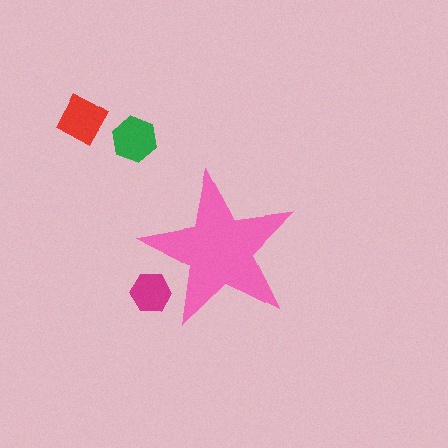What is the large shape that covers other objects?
A pink star.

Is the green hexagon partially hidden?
No, the green hexagon is fully visible.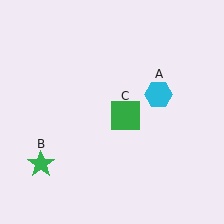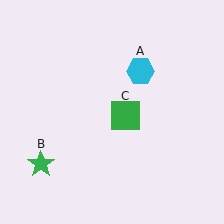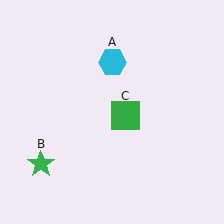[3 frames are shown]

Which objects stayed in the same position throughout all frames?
Green star (object B) and green square (object C) remained stationary.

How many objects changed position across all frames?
1 object changed position: cyan hexagon (object A).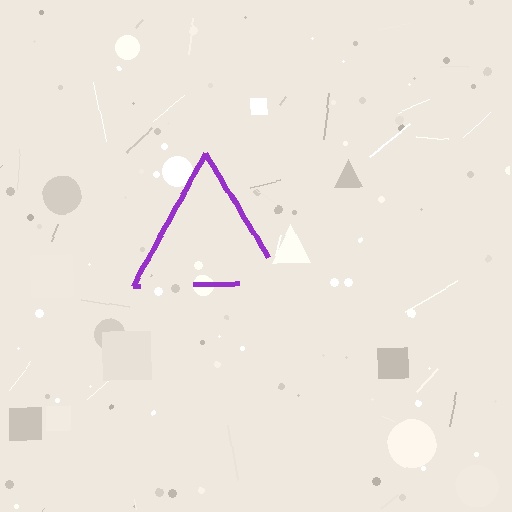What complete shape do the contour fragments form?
The contour fragments form a triangle.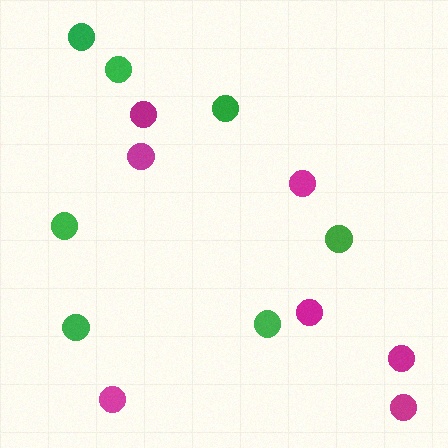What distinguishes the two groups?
There are 2 groups: one group of magenta circles (7) and one group of green circles (7).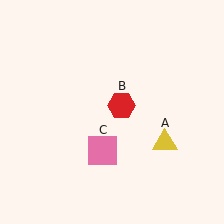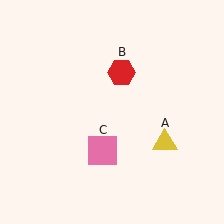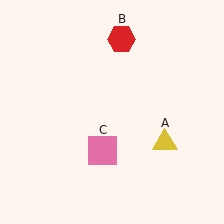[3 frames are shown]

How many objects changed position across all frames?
1 object changed position: red hexagon (object B).